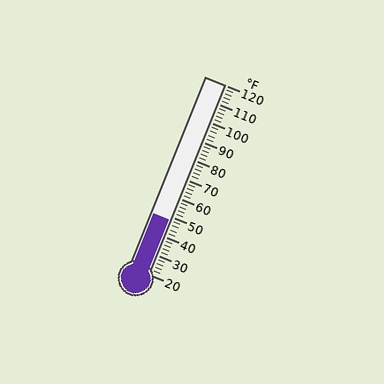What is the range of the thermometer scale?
The thermometer scale ranges from 20°F to 120°F.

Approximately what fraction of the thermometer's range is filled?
The thermometer is filled to approximately 30% of its range.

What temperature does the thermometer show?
The thermometer shows approximately 48°F.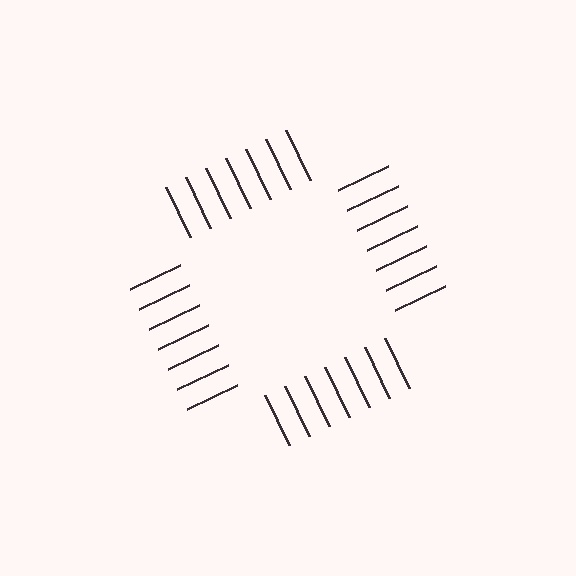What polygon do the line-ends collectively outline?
An illusory square — the line segments terminate on its edges but no continuous stroke is drawn.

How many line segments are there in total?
28 — 7 along each of the 4 edges.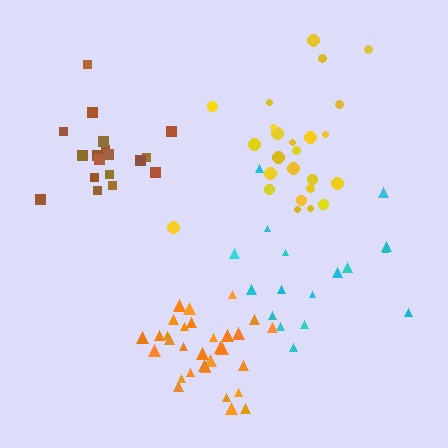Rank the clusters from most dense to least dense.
orange, brown, yellow, cyan.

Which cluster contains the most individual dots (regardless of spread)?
Orange (32).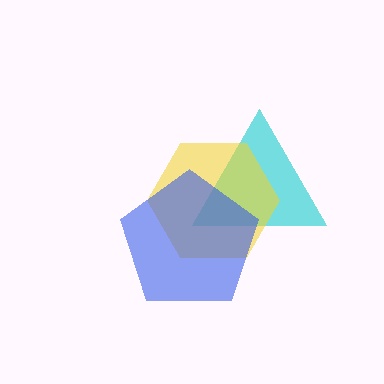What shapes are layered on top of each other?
The layered shapes are: a cyan triangle, a yellow hexagon, a blue pentagon.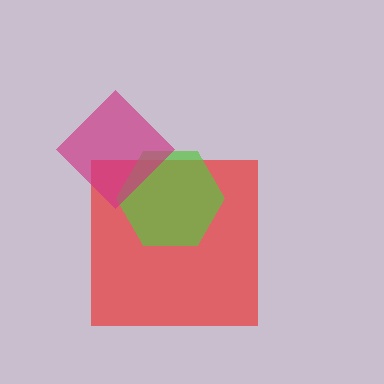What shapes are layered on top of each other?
The layered shapes are: a red square, a lime hexagon, a magenta diamond.